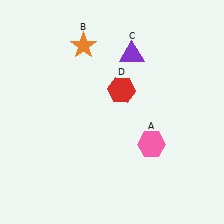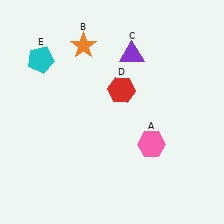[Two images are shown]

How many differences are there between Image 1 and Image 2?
There is 1 difference between the two images.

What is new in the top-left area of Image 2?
A cyan pentagon (E) was added in the top-left area of Image 2.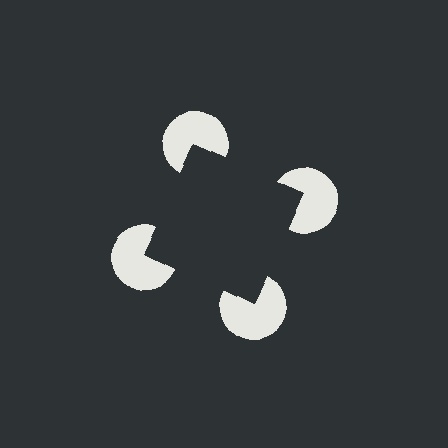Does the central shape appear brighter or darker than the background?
It typically appears slightly darker than the background, even though no actual brightness change is drawn.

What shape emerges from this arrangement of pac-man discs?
An illusory square — its edges are inferred from the aligned wedge cuts in the pac-man discs, not physically drawn.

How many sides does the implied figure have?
4 sides.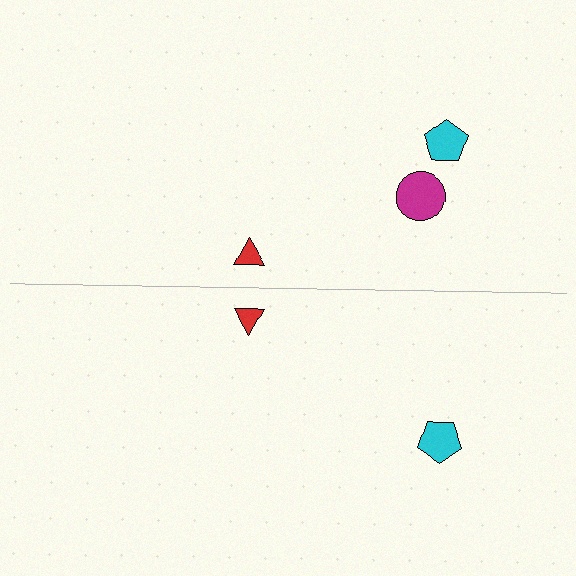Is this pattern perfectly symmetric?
No, the pattern is not perfectly symmetric. A magenta circle is missing from the bottom side.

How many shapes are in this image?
There are 5 shapes in this image.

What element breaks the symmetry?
A magenta circle is missing from the bottom side.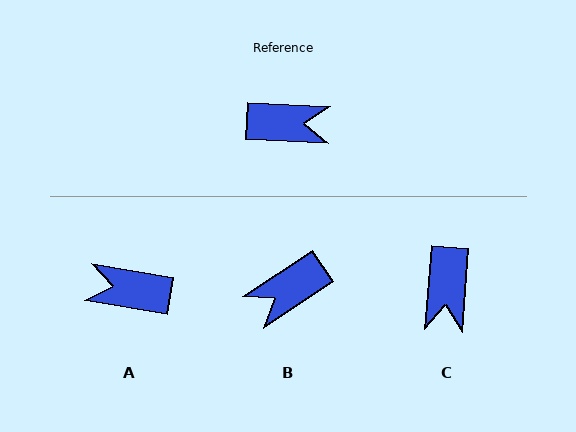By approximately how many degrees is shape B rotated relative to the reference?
Approximately 143 degrees clockwise.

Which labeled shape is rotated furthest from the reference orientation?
A, about 173 degrees away.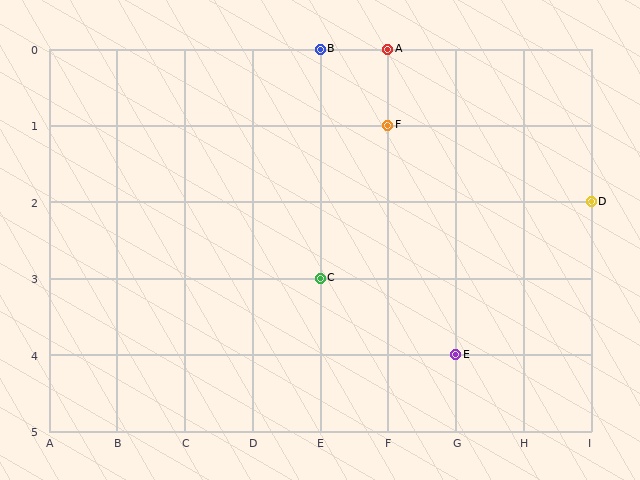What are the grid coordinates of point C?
Point C is at grid coordinates (E, 3).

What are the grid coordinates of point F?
Point F is at grid coordinates (F, 1).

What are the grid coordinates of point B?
Point B is at grid coordinates (E, 0).